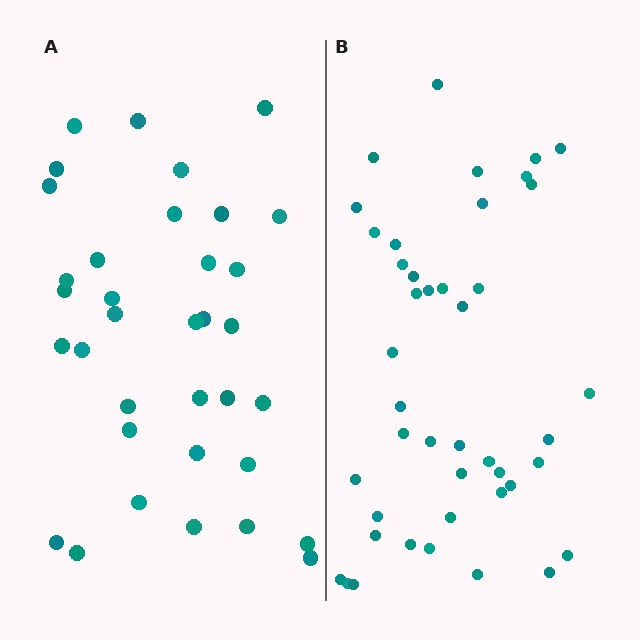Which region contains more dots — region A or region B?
Region B (the right region) has more dots.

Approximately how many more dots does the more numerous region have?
Region B has roughly 8 or so more dots than region A.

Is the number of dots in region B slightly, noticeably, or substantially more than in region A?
Region B has only slightly more — the two regions are fairly close. The ratio is roughly 1.2 to 1.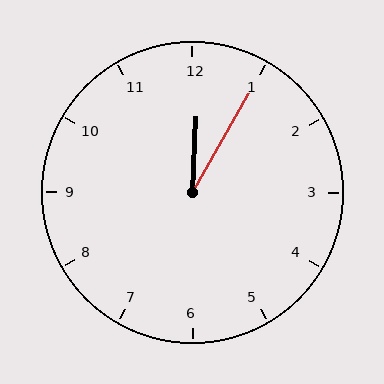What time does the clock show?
12:05.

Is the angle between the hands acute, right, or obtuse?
It is acute.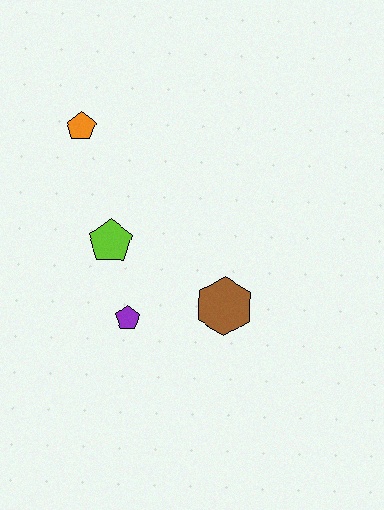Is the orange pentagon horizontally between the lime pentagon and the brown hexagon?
No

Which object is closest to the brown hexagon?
The purple pentagon is closest to the brown hexagon.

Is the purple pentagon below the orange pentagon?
Yes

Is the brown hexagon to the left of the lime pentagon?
No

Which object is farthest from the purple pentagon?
The orange pentagon is farthest from the purple pentagon.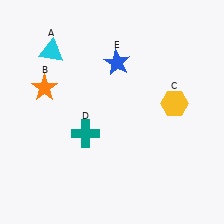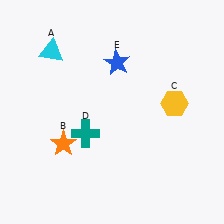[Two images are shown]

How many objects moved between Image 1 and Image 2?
1 object moved between the two images.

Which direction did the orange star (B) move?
The orange star (B) moved down.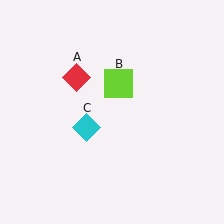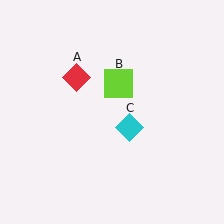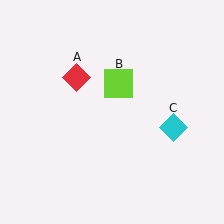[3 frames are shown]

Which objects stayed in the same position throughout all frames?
Red diamond (object A) and lime square (object B) remained stationary.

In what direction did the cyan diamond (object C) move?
The cyan diamond (object C) moved right.